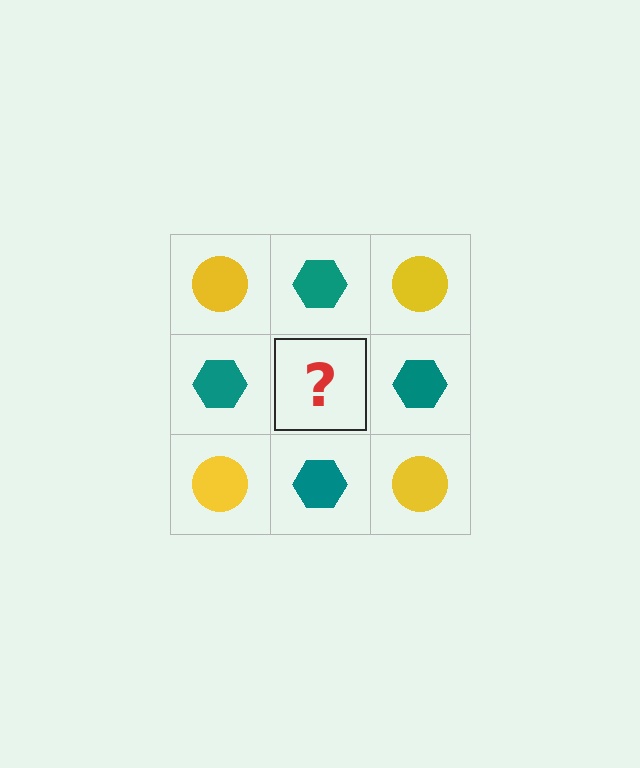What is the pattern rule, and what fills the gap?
The rule is that it alternates yellow circle and teal hexagon in a checkerboard pattern. The gap should be filled with a yellow circle.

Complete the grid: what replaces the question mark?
The question mark should be replaced with a yellow circle.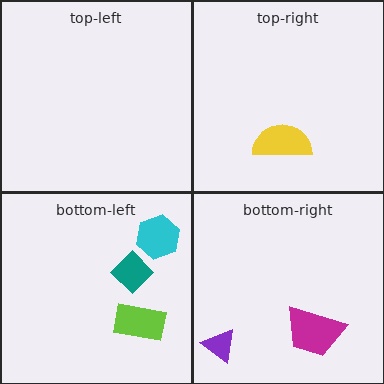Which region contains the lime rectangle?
The bottom-left region.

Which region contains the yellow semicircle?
The top-right region.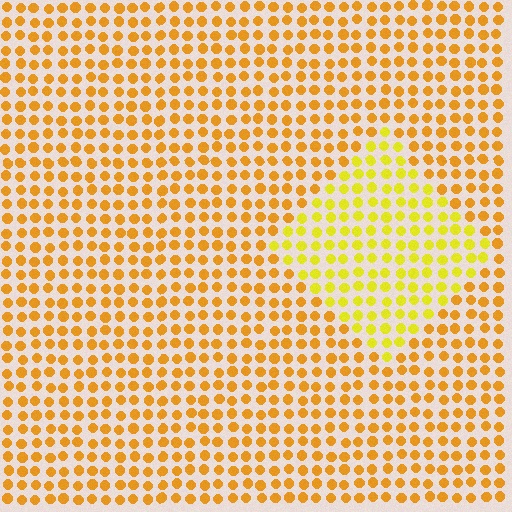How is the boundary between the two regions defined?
The boundary is defined purely by a slight shift in hue (about 26 degrees). Spacing, size, and orientation are identical on both sides.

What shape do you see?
I see a diamond.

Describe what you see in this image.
The image is filled with small orange elements in a uniform arrangement. A diamond-shaped region is visible where the elements are tinted to a slightly different hue, forming a subtle color boundary.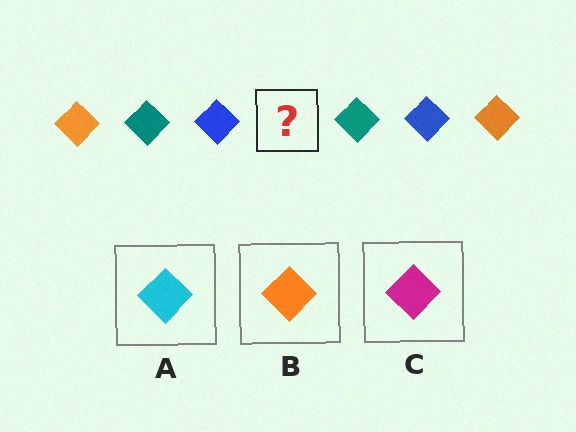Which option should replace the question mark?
Option B.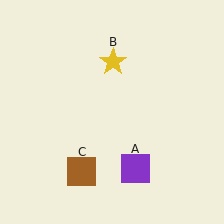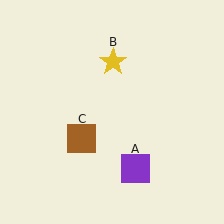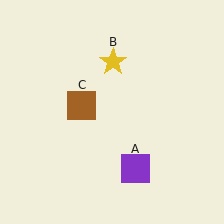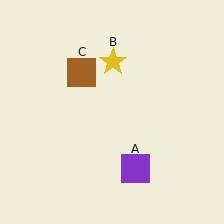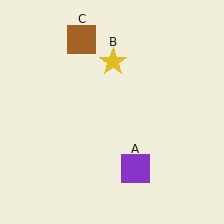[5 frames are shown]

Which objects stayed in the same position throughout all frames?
Purple square (object A) and yellow star (object B) remained stationary.